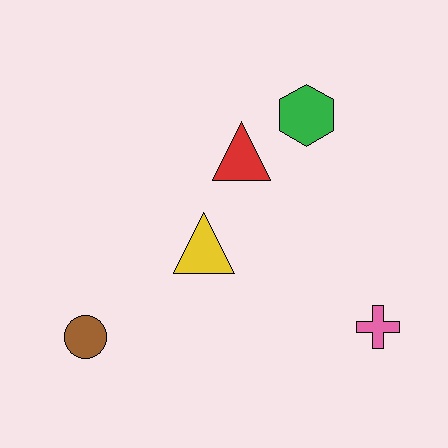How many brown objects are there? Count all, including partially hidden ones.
There is 1 brown object.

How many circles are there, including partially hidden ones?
There is 1 circle.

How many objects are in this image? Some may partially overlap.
There are 5 objects.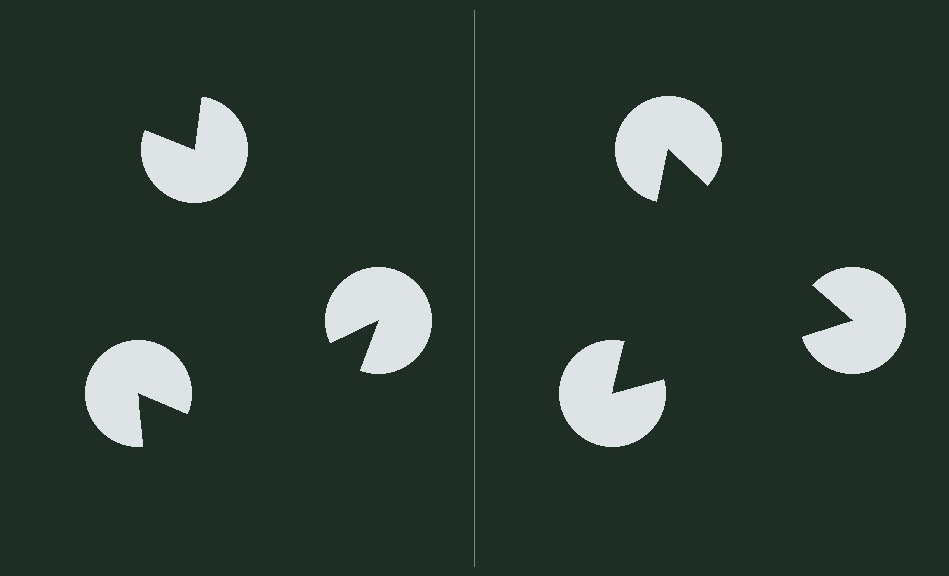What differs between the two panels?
The pac-man discs are positioned identically on both sides; only the wedge orientations differ. On the right they align to a triangle; on the left they are misaligned.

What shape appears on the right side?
An illusory triangle.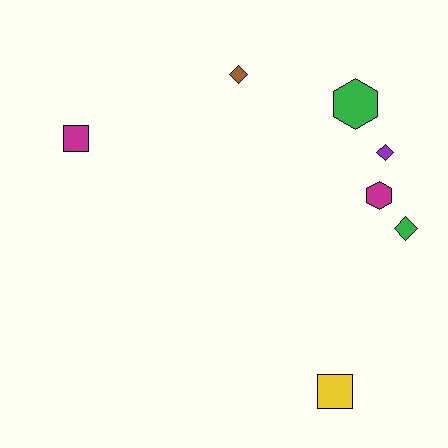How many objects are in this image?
There are 7 objects.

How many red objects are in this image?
There are no red objects.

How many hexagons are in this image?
There are 2 hexagons.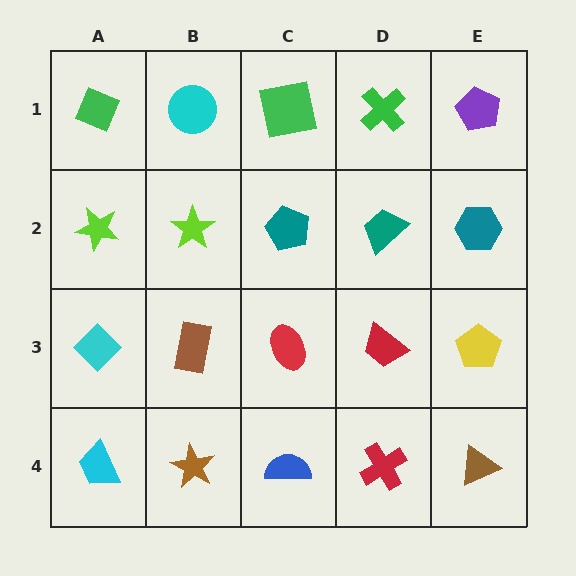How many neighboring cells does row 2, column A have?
3.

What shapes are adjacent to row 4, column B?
A brown rectangle (row 3, column B), a cyan trapezoid (row 4, column A), a blue semicircle (row 4, column C).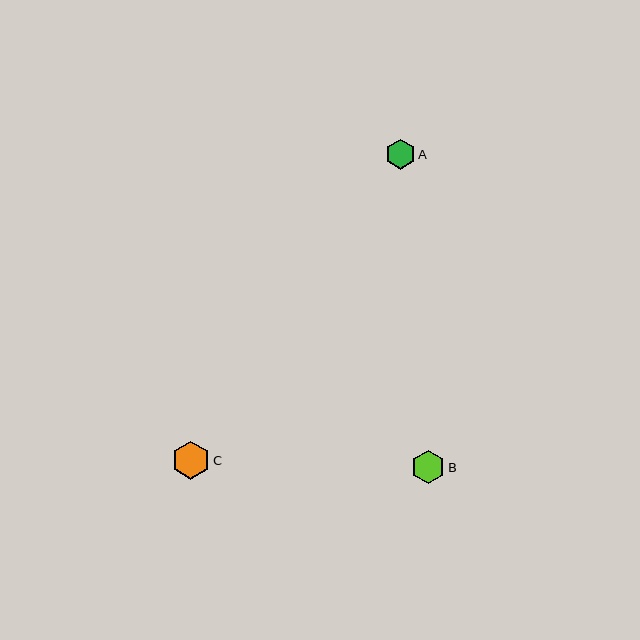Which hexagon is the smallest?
Hexagon A is the smallest with a size of approximately 30 pixels.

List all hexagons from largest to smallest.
From largest to smallest: C, B, A.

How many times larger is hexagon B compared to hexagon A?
Hexagon B is approximately 1.1 times the size of hexagon A.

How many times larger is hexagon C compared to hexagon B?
Hexagon C is approximately 1.1 times the size of hexagon B.